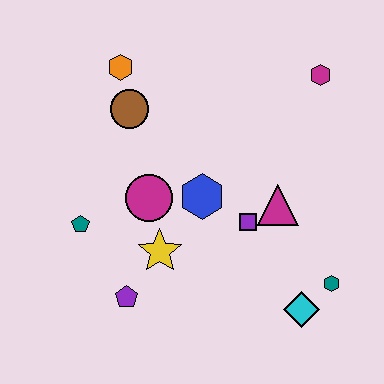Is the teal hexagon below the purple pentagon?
No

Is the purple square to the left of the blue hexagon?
No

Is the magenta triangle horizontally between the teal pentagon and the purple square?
No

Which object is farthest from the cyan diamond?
The orange hexagon is farthest from the cyan diamond.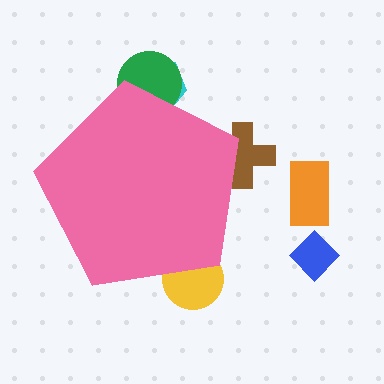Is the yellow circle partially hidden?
Yes, the yellow circle is partially hidden behind the pink pentagon.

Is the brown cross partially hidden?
Yes, the brown cross is partially hidden behind the pink pentagon.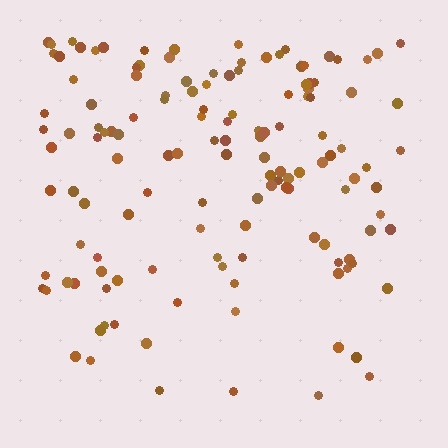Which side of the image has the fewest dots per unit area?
The bottom.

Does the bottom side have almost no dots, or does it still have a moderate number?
Still a moderate number, just noticeably fewer than the top.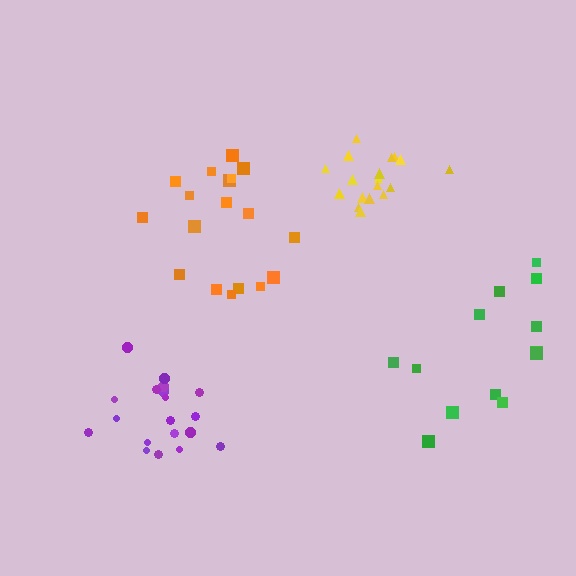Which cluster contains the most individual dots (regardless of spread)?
Purple (19).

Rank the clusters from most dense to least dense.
yellow, purple, orange, green.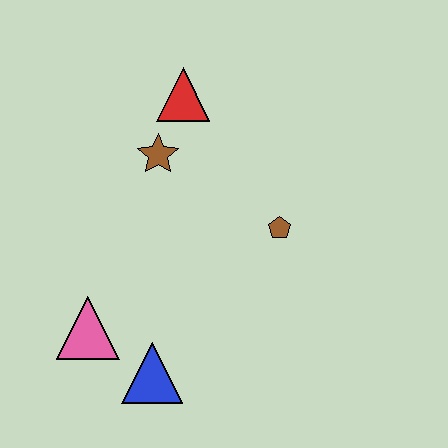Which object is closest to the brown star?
The red triangle is closest to the brown star.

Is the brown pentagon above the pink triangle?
Yes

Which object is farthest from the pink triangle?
The red triangle is farthest from the pink triangle.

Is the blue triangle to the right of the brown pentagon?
No